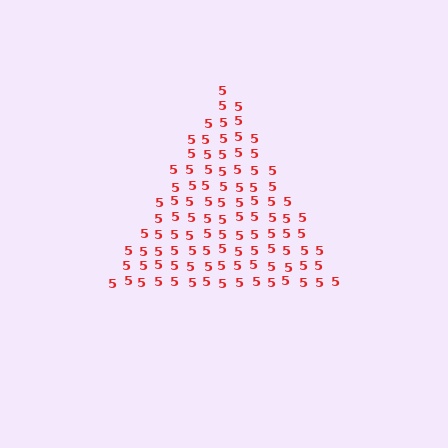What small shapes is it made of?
It is made of small digit 5's.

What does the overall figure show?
The overall figure shows a triangle.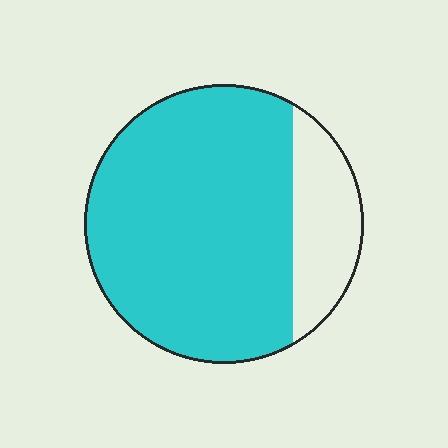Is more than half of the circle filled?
Yes.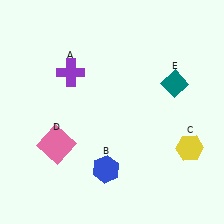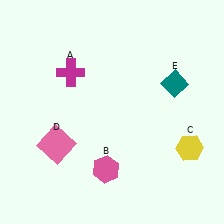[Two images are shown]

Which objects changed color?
A changed from purple to magenta. B changed from blue to pink.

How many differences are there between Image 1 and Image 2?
There are 2 differences between the two images.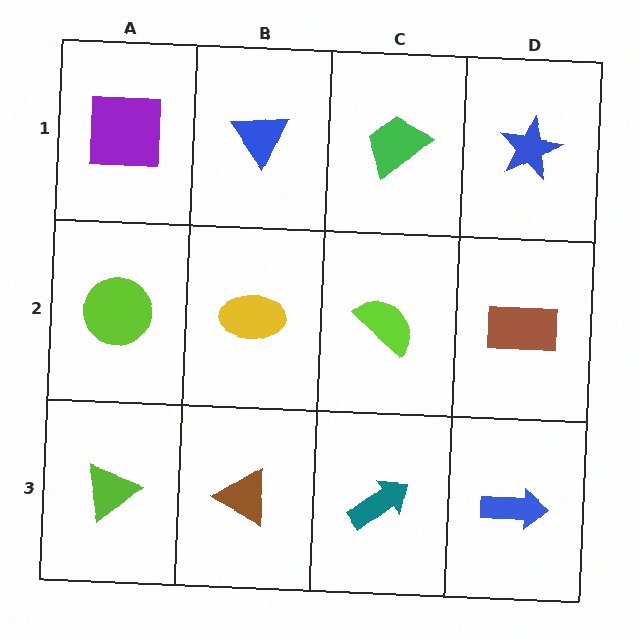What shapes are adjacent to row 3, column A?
A lime circle (row 2, column A), a brown triangle (row 3, column B).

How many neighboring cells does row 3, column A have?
2.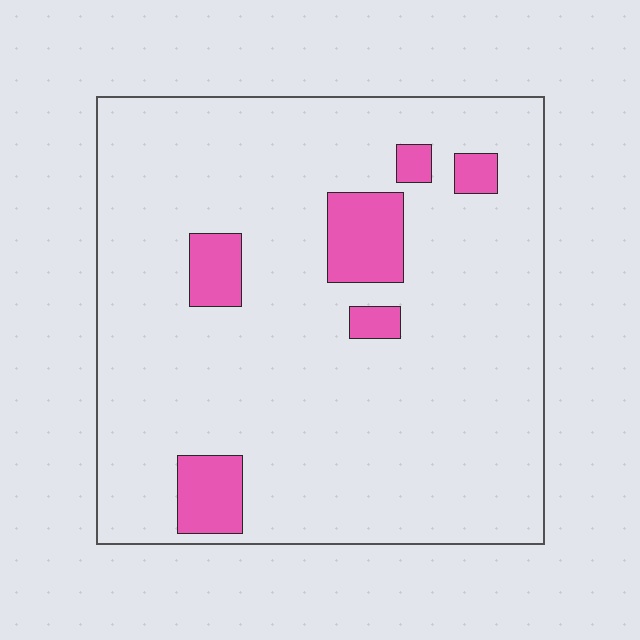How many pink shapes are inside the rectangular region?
6.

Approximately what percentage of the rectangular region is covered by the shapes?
Approximately 10%.